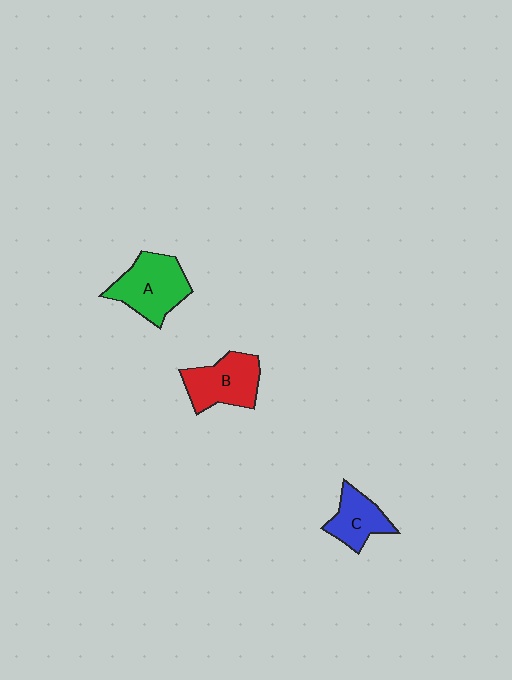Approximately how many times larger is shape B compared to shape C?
Approximately 1.4 times.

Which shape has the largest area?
Shape A (green).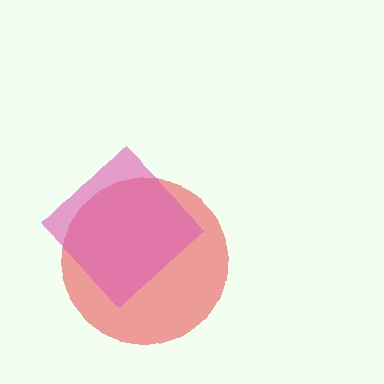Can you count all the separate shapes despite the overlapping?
Yes, there are 2 separate shapes.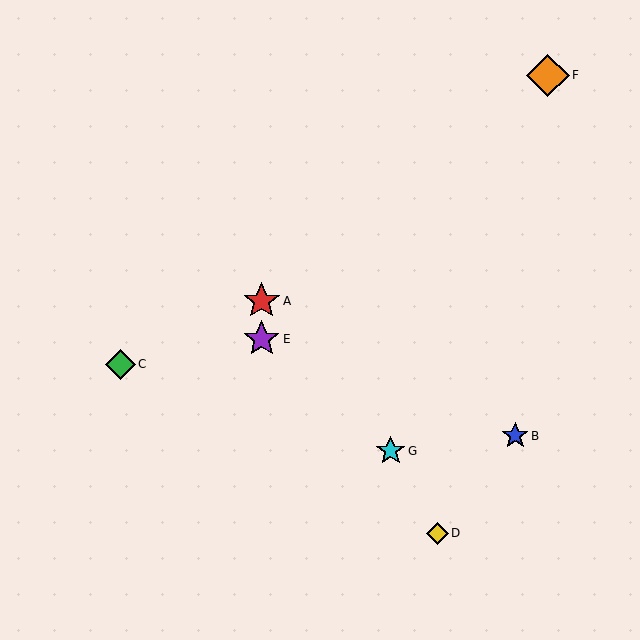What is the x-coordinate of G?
Object G is at x≈391.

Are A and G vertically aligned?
No, A is at x≈262 and G is at x≈391.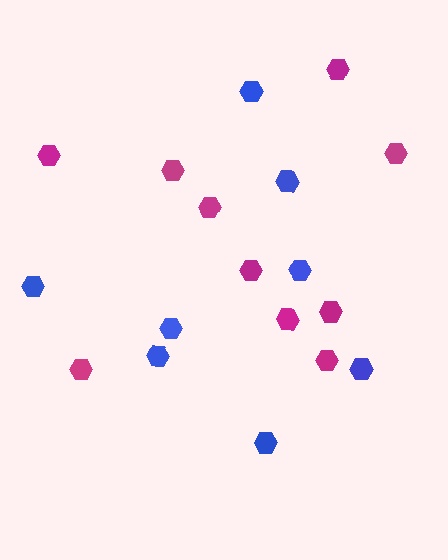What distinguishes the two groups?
There are 2 groups: one group of blue hexagons (8) and one group of magenta hexagons (10).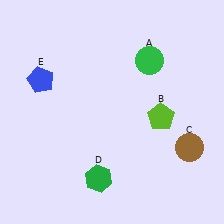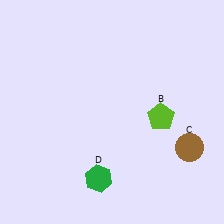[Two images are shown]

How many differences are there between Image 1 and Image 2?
There are 2 differences between the two images.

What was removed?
The green circle (A), the blue pentagon (E) were removed in Image 2.